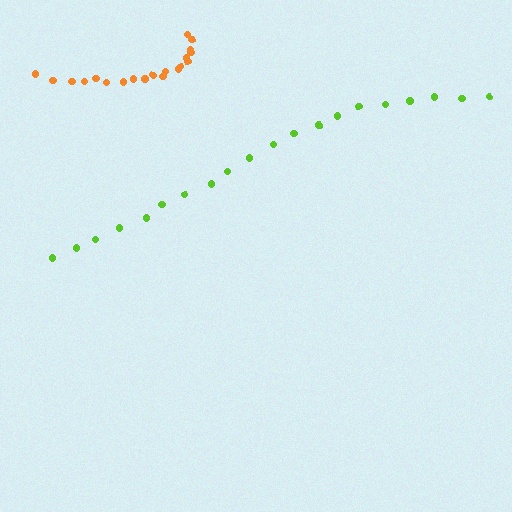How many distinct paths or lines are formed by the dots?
There are 2 distinct paths.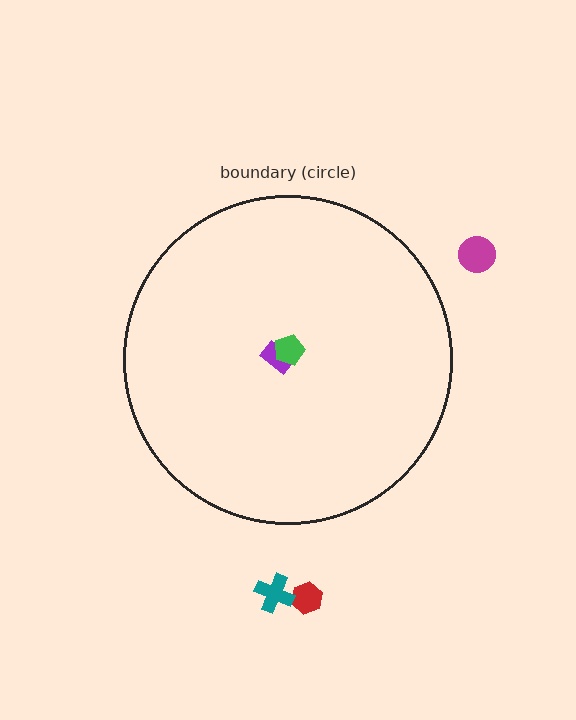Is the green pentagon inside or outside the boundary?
Inside.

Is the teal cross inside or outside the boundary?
Outside.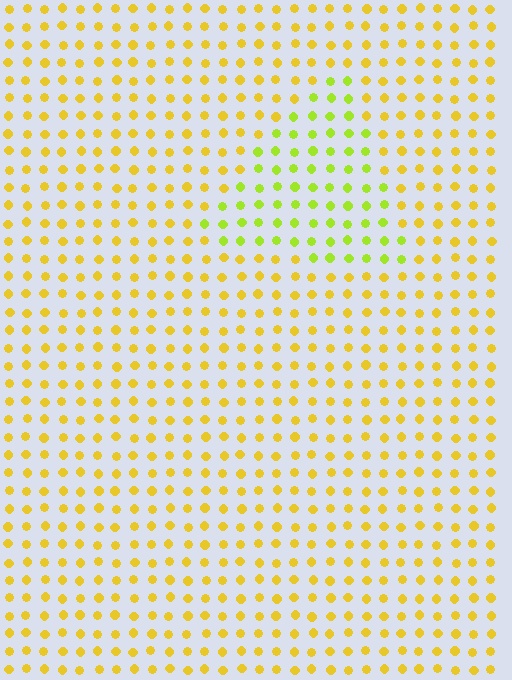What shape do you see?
I see a triangle.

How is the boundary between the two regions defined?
The boundary is defined purely by a slight shift in hue (about 33 degrees). Spacing, size, and orientation are identical on both sides.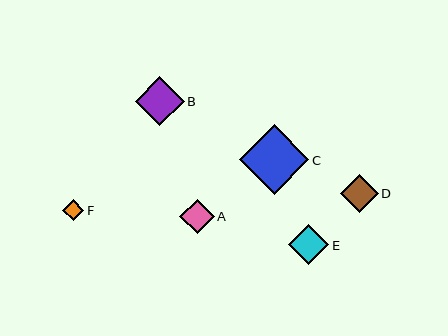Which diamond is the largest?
Diamond C is the largest with a size of approximately 70 pixels.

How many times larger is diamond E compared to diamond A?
Diamond E is approximately 1.2 times the size of diamond A.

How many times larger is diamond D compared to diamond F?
Diamond D is approximately 1.8 times the size of diamond F.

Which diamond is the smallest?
Diamond F is the smallest with a size of approximately 21 pixels.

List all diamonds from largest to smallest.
From largest to smallest: C, B, E, D, A, F.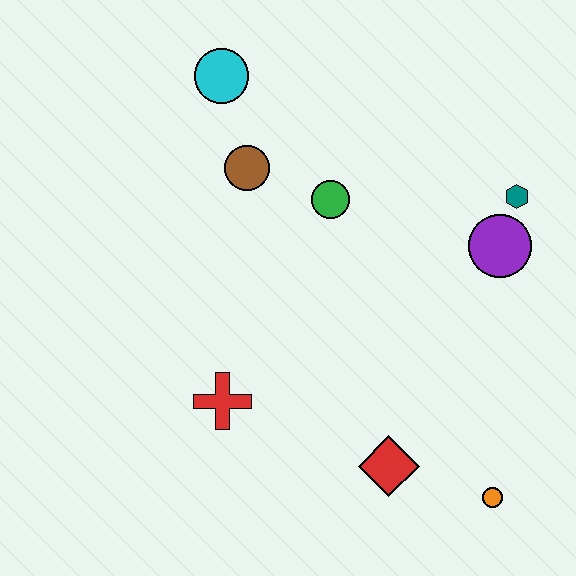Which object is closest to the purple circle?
The teal hexagon is closest to the purple circle.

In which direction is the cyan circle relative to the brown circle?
The cyan circle is above the brown circle.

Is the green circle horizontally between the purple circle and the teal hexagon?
No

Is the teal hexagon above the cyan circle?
No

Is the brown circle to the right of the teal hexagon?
No